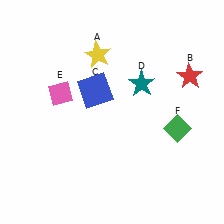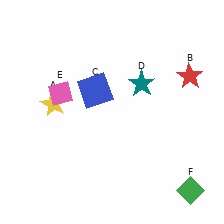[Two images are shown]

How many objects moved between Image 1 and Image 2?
2 objects moved between the two images.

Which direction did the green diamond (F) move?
The green diamond (F) moved down.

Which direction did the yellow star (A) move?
The yellow star (A) moved down.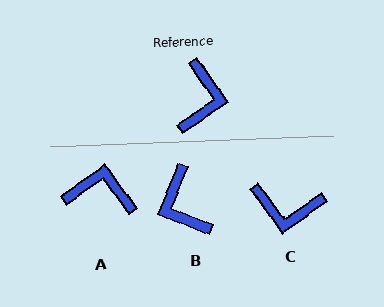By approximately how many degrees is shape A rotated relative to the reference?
Approximately 92 degrees counter-clockwise.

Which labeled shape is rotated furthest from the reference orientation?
B, about 146 degrees away.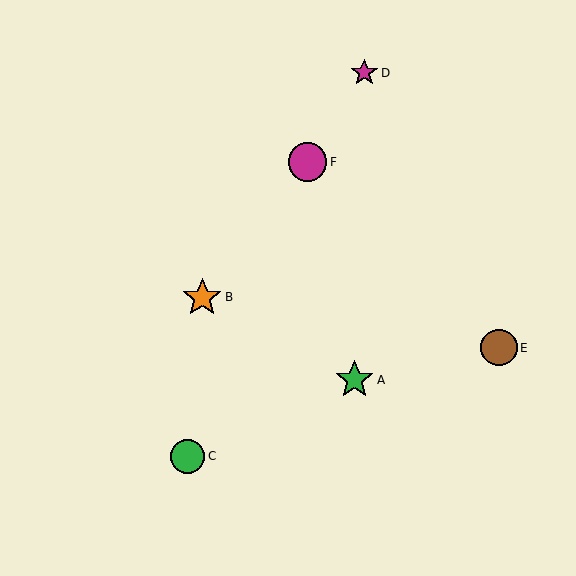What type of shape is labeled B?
Shape B is an orange star.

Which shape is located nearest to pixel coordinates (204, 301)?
The orange star (labeled B) at (202, 297) is nearest to that location.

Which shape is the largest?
The orange star (labeled B) is the largest.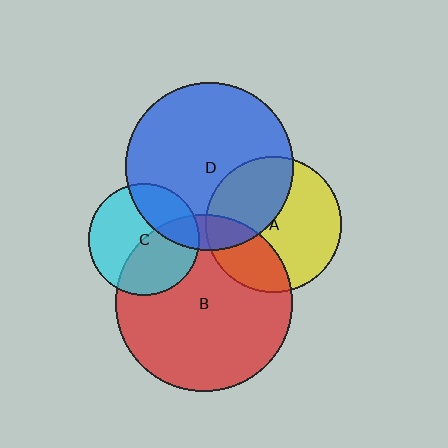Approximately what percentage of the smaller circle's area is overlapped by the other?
Approximately 40%.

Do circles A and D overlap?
Yes.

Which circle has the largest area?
Circle B (red).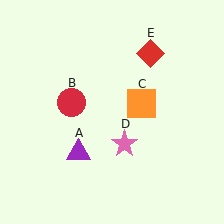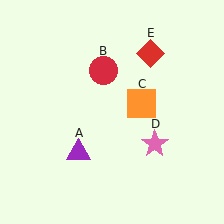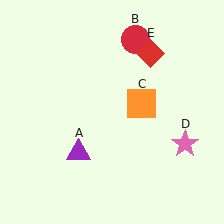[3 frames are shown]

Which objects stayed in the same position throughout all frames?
Purple triangle (object A) and orange square (object C) and red diamond (object E) remained stationary.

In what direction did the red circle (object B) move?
The red circle (object B) moved up and to the right.